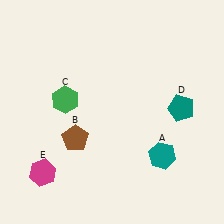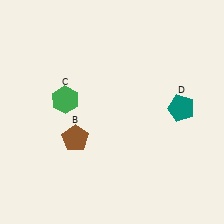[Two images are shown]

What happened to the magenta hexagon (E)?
The magenta hexagon (E) was removed in Image 2. It was in the bottom-left area of Image 1.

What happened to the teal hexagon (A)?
The teal hexagon (A) was removed in Image 2. It was in the bottom-right area of Image 1.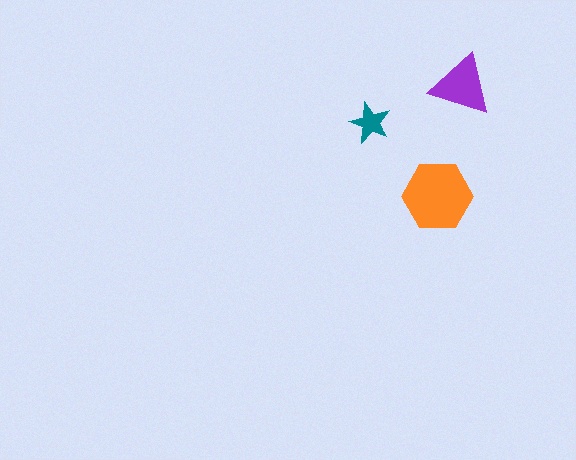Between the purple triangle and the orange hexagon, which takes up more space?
The orange hexagon.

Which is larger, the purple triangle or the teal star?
The purple triangle.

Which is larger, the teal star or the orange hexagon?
The orange hexagon.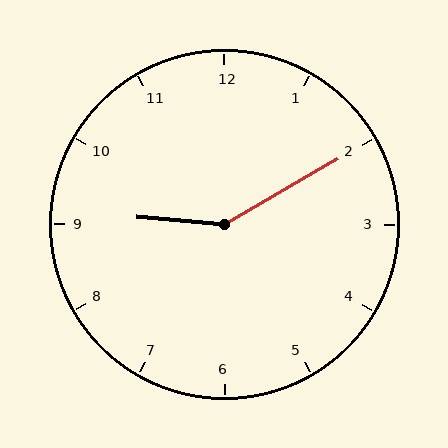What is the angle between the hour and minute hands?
Approximately 145 degrees.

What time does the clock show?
9:10.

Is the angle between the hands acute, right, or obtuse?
It is obtuse.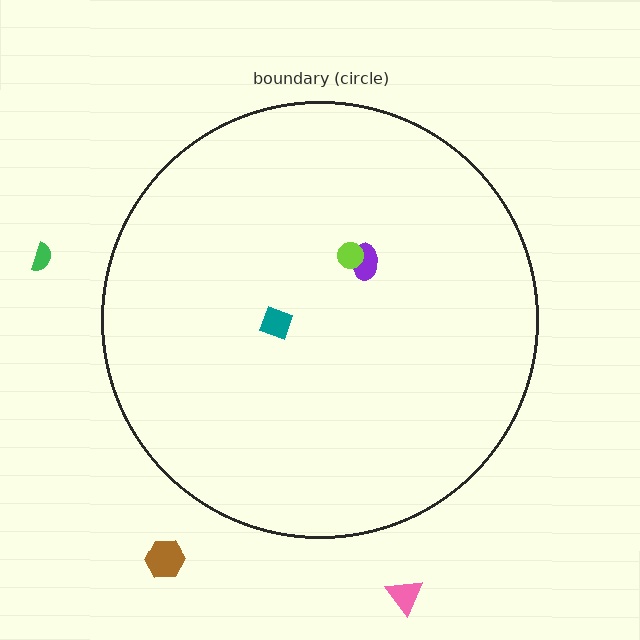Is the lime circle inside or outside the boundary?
Inside.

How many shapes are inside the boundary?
3 inside, 3 outside.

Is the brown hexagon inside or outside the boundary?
Outside.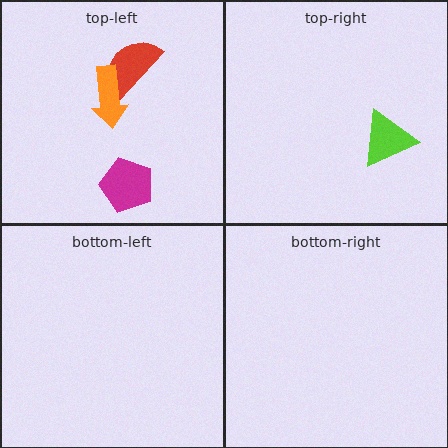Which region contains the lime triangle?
The top-right region.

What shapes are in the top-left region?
The red semicircle, the orange arrow, the magenta pentagon.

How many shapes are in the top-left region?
3.